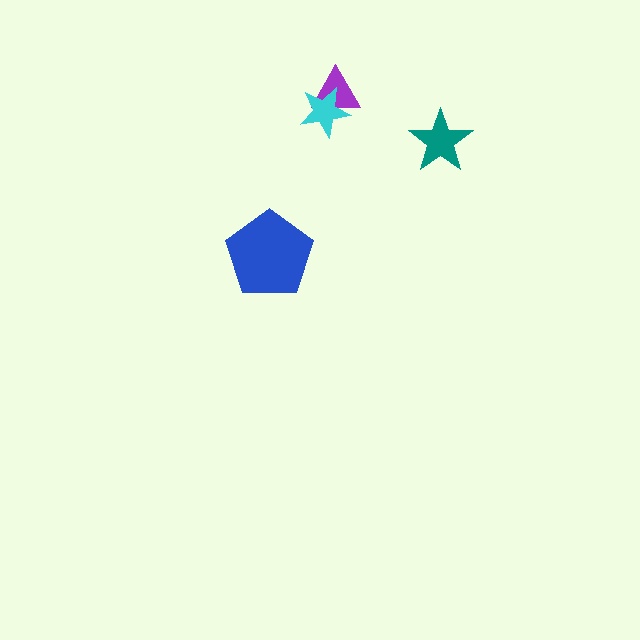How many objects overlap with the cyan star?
1 object overlaps with the cyan star.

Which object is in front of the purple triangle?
The cyan star is in front of the purple triangle.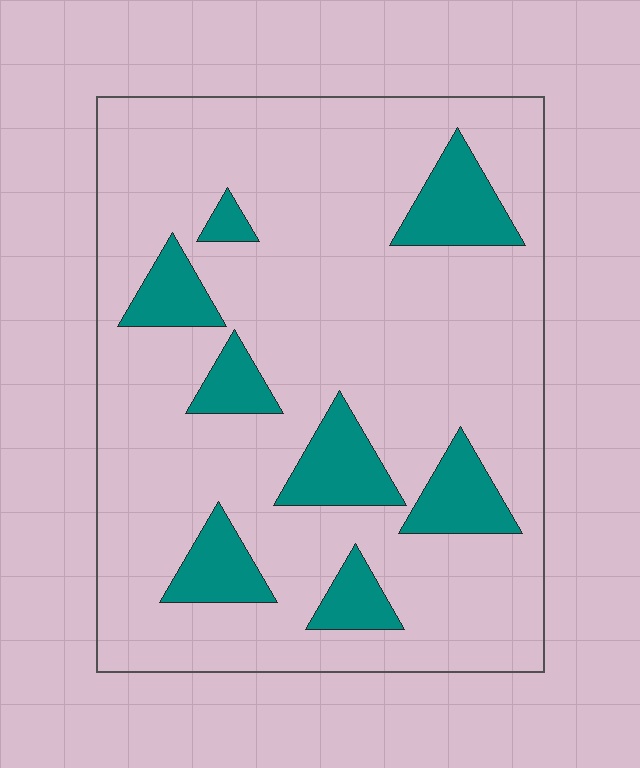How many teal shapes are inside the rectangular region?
8.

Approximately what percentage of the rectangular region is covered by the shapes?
Approximately 15%.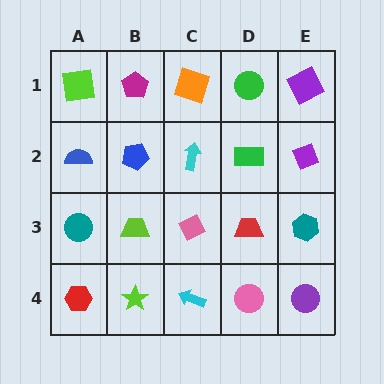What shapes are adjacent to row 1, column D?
A green rectangle (row 2, column D), an orange square (row 1, column C), a purple square (row 1, column E).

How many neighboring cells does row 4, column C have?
3.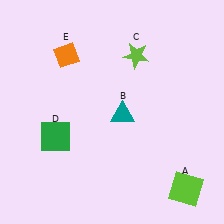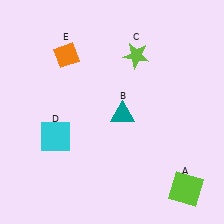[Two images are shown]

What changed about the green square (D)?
In Image 1, D is green. In Image 2, it changed to cyan.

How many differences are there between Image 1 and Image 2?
There is 1 difference between the two images.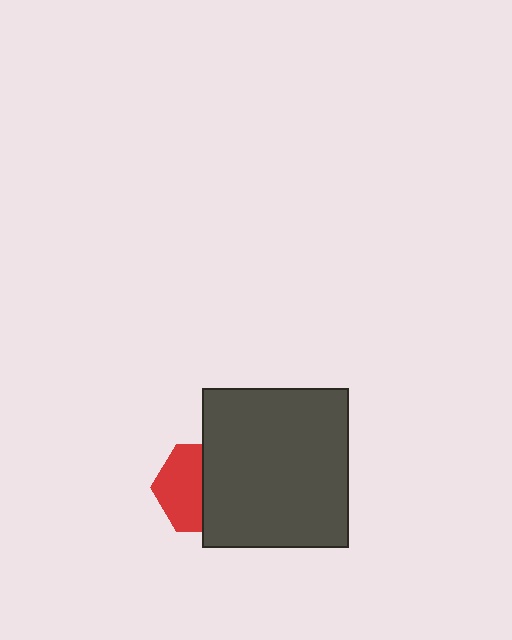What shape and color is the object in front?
The object in front is a dark gray rectangle.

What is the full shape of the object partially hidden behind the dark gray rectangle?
The partially hidden object is a red hexagon.